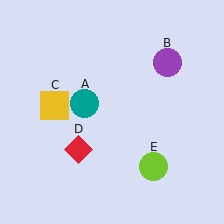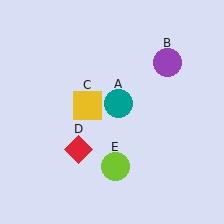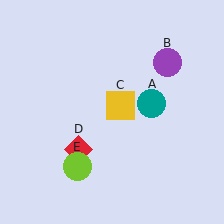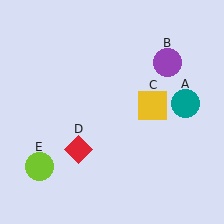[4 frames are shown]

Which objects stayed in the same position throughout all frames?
Purple circle (object B) and red diamond (object D) remained stationary.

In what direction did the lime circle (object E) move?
The lime circle (object E) moved left.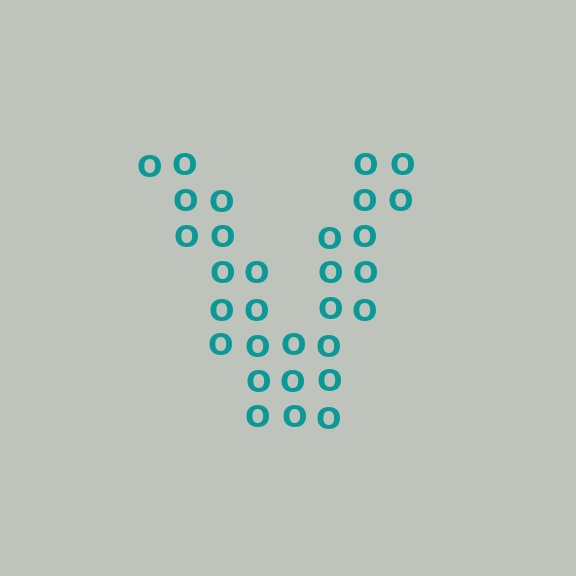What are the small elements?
The small elements are letter O's.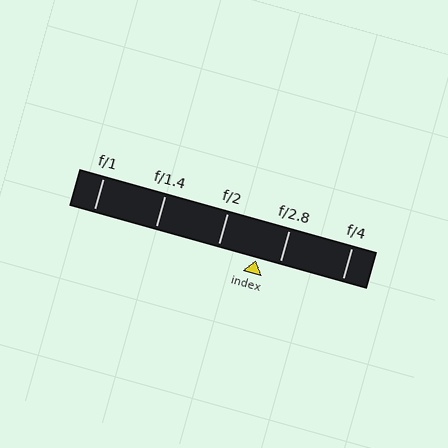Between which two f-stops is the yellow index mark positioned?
The index mark is between f/2 and f/2.8.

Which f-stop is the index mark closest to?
The index mark is closest to f/2.8.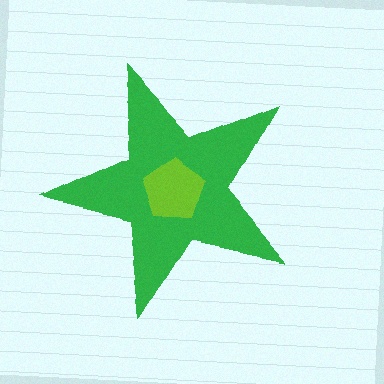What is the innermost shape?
The lime pentagon.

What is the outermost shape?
The green star.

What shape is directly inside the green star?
The lime pentagon.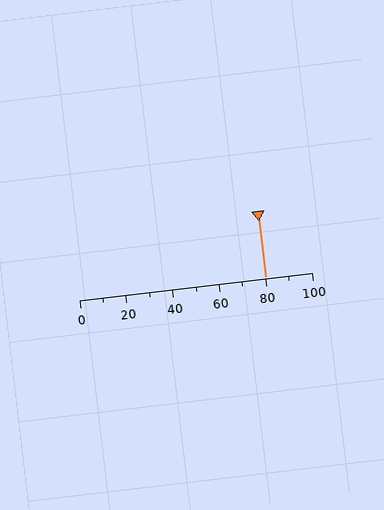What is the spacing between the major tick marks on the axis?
The major ticks are spaced 20 apart.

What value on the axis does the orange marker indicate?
The marker indicates approximately 80.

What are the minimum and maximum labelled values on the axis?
The axis runs from 0 to 100.